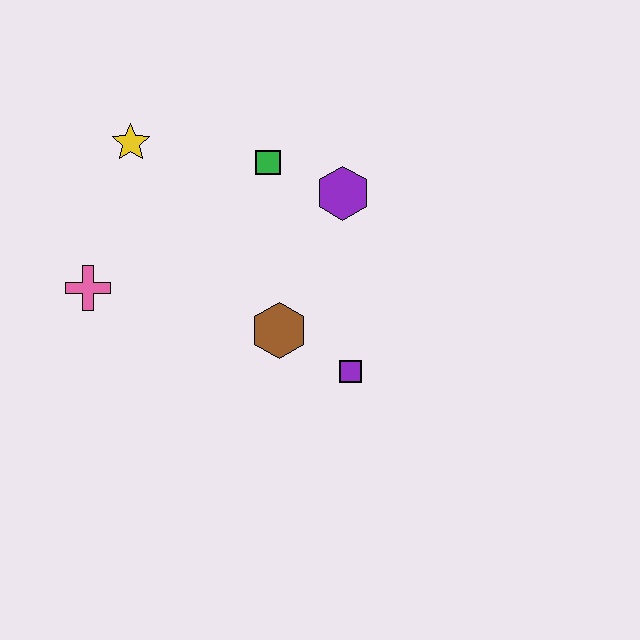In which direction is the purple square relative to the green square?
The purple square is below the green square.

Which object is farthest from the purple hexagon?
The pink cross is farthest from the purple hexagon.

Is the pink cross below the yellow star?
Yes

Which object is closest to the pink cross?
The yellow star is closest to the pink cross.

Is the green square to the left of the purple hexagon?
Yes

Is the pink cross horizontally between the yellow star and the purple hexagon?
No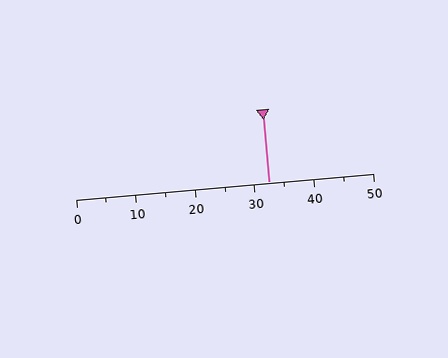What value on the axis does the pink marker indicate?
The marker indicates approximately 32.5.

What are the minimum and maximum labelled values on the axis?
The axis runs from 0 to 50.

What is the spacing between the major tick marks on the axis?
The major ticks are spaced 10 apart.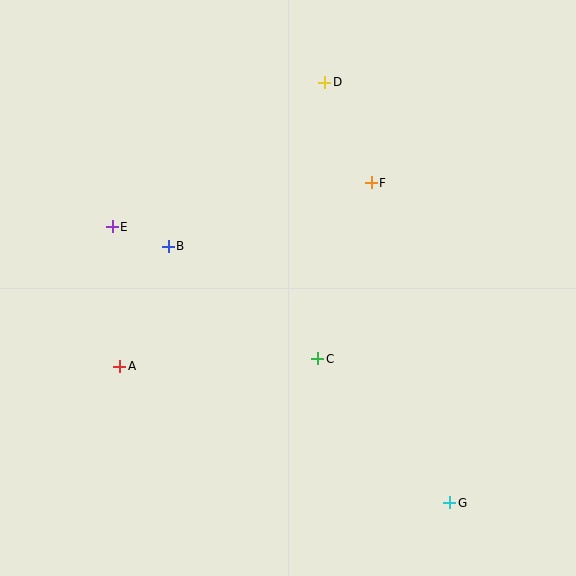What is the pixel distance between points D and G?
The distance between D and G is 438 pixels.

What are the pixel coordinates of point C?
Point C is at (318, 359).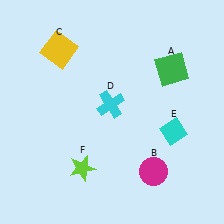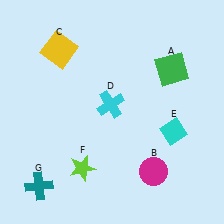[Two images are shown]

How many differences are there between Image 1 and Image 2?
There is 1 difference between the two images.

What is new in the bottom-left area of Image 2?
A teal cross (G) was added in the bottom-left area of Image 2.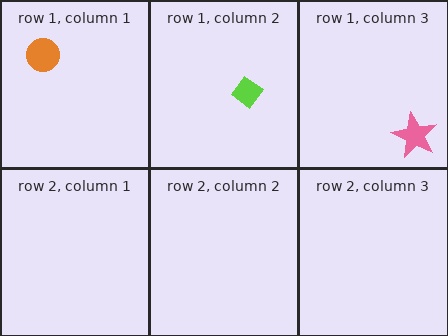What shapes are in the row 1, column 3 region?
The pink star.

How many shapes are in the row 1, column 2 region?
1.